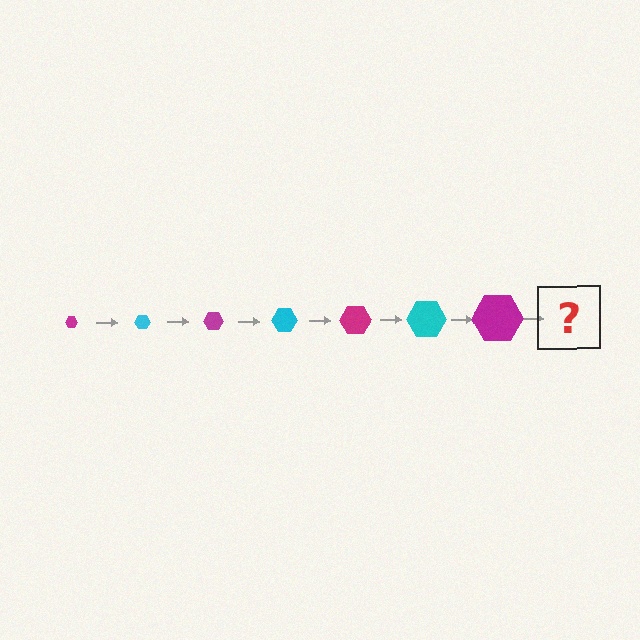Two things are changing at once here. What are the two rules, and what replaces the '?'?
The two rules are that the hexagon grows larger each step and the color cycles through magenta and cyan. The '?' should be a cyan hexagon, larger than the previous one.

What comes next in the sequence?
The next element should be a cyan hexagon, larger than the previous one.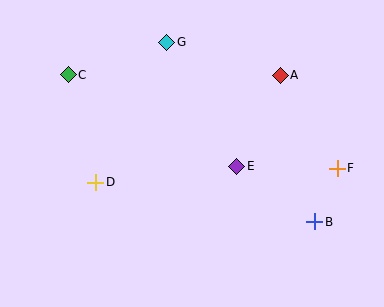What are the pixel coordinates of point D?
Point D is at (96, 183).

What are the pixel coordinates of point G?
Point G is at (167, 42).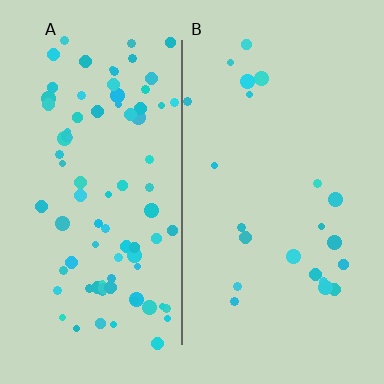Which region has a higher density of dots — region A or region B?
A (the left).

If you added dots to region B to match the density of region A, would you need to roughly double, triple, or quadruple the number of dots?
Approximately quadruple.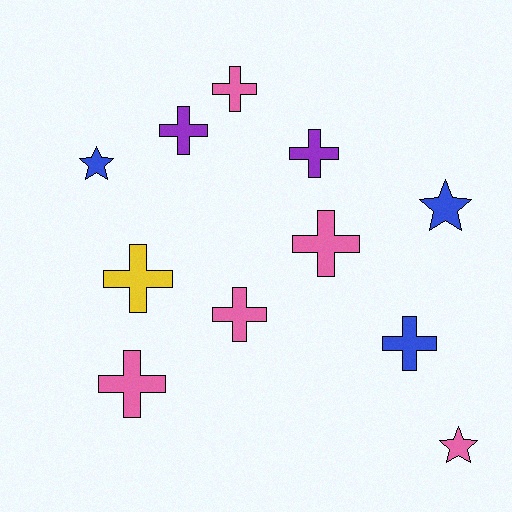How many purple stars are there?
There are no purple stars.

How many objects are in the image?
There are 11 objects.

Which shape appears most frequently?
Cross, with 8 objects.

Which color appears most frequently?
Pink, with 5 objects.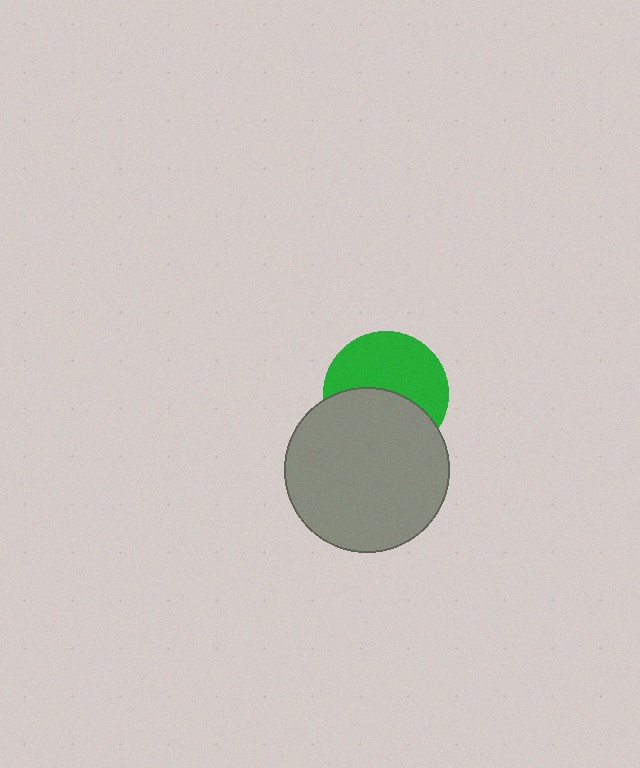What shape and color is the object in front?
The object in front is a gray circle.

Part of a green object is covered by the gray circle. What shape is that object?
It is a circle.